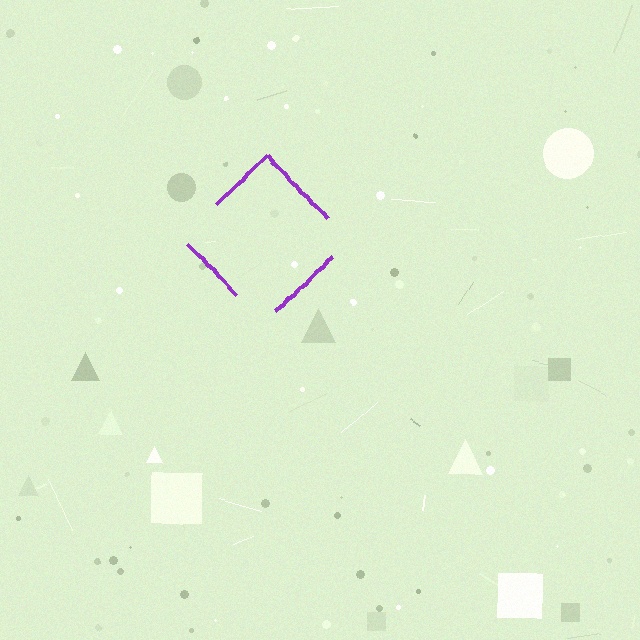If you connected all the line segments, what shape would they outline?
They would outline a diamond.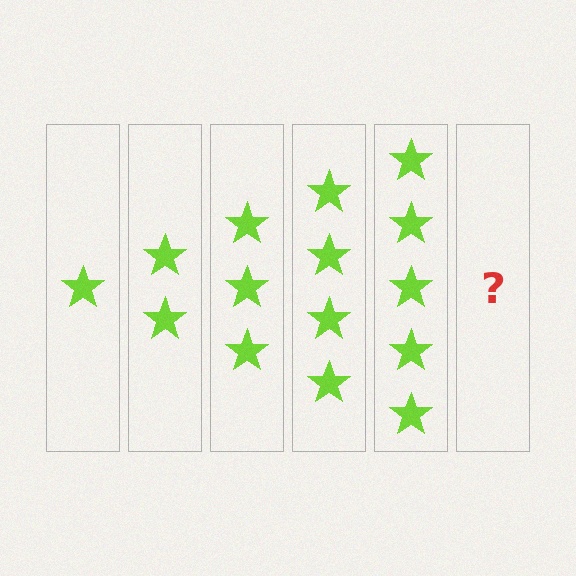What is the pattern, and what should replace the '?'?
The pattern is that each step adds one more star. The '?' should be 6 stars.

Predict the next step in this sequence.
The next step is 6 stars.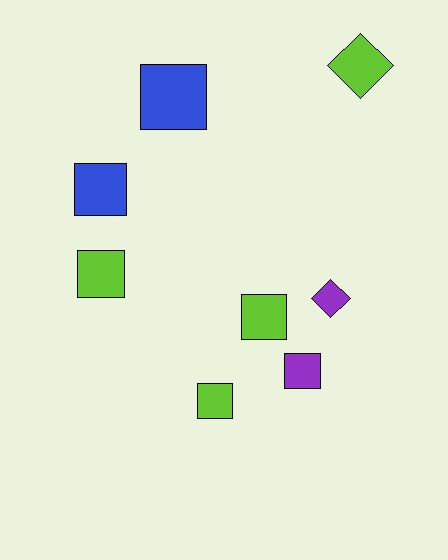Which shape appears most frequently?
Square, with 6 objects.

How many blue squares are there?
There are 2 blue squares.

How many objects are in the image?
There are 8 objects.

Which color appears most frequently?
Lime, with 4 objects.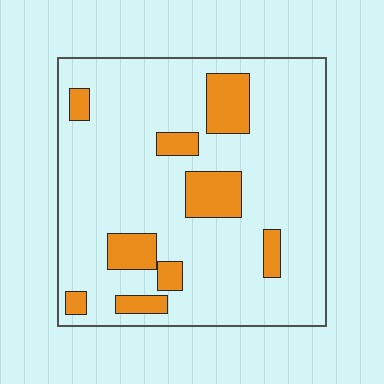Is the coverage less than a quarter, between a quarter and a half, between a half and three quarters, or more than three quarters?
Less than a quarter.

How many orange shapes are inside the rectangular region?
9.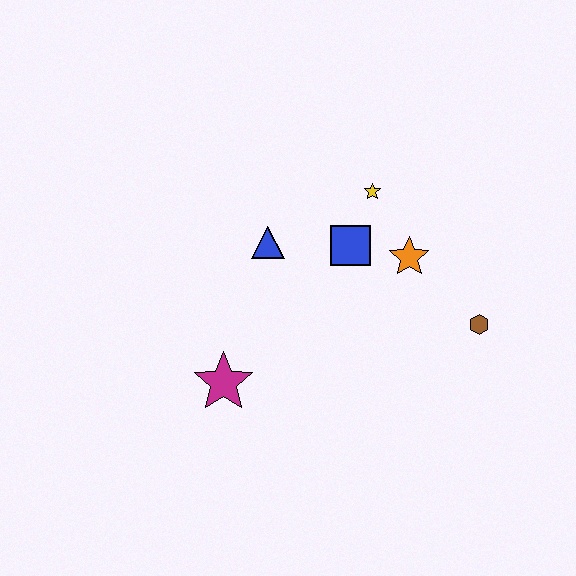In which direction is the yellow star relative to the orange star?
The yellow star is above the orange star.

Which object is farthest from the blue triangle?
The brown hexagon is farthest from the blue triangle.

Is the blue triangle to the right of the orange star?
No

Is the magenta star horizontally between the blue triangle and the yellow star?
No